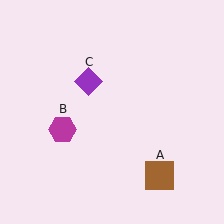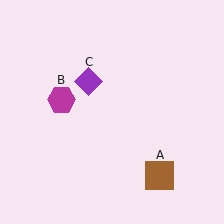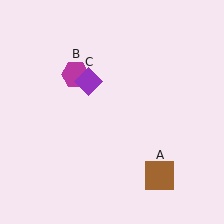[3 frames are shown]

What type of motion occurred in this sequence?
The magenta hexagon (object B) rotated clockwise around the center of the scene.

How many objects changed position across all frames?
1 object changed position: magenta hexagon (object B).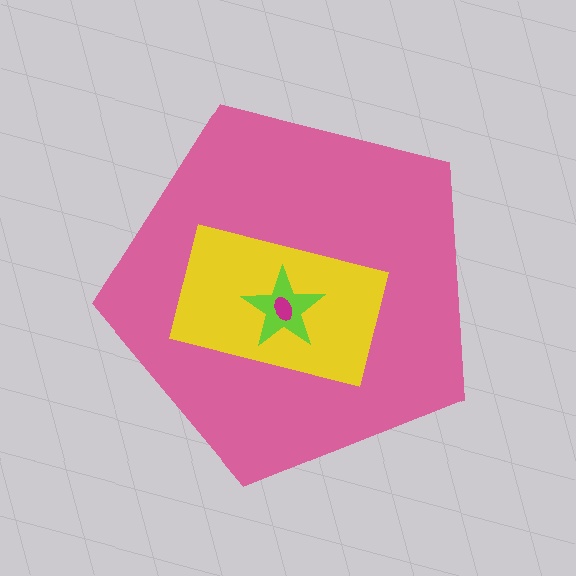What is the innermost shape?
The magenta ellipse.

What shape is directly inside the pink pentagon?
The yellow rectangle.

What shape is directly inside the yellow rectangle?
The lime star.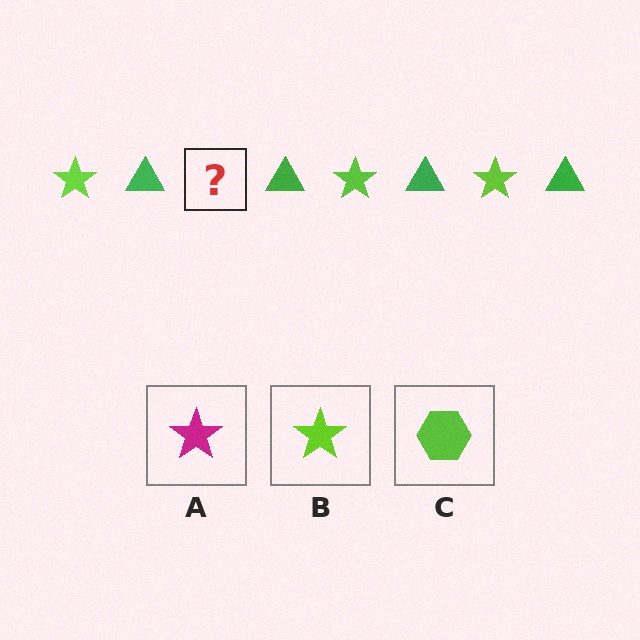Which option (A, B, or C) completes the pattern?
B.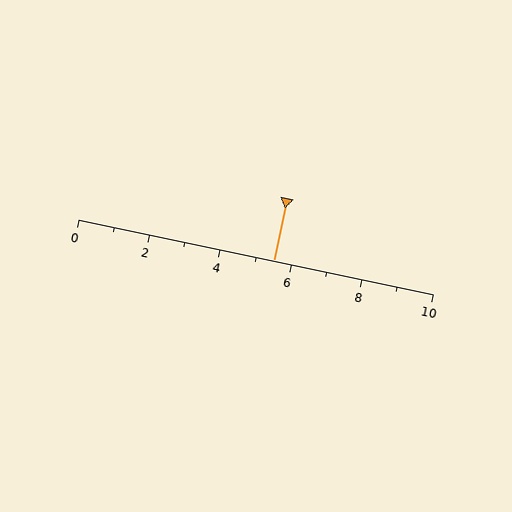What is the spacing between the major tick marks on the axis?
The major ticks are spaced 2 apart.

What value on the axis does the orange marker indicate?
The marker indicates approximately 5.5.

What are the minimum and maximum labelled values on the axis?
The axis runs from 0 to 10.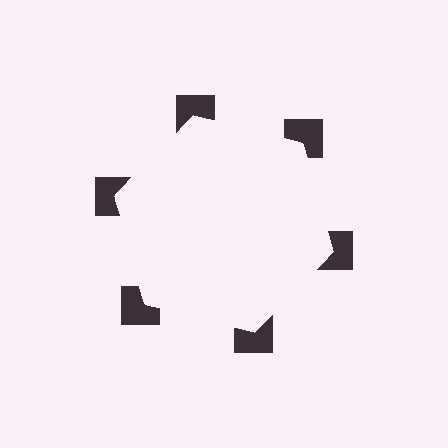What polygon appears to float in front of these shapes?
An illusory hexagon — its edges are inferred from the aligned wedge cuts in the notched squares, not physically drawn.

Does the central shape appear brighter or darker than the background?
It typically appears slightly brighter than the background, even though no actual brightness change is drawn.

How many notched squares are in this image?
There are 6 — one at each vertex of the illusory hexagon.